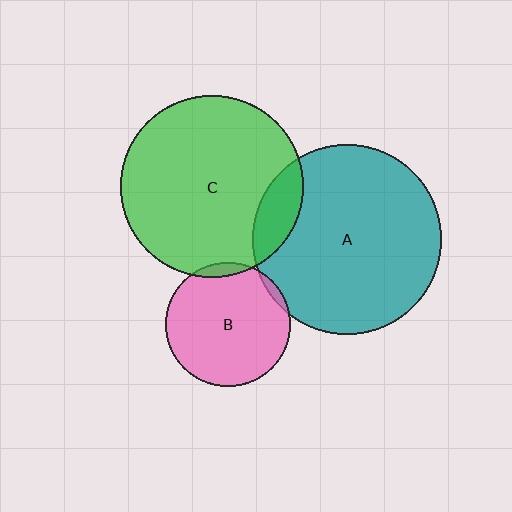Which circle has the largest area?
Circle A (teal).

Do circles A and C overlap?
Yes.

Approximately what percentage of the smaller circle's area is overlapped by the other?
Approximately 10%.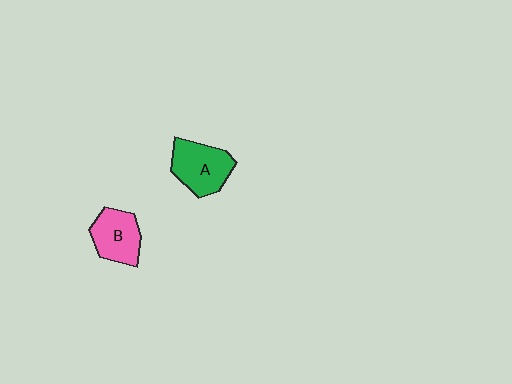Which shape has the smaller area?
Shape B (pink).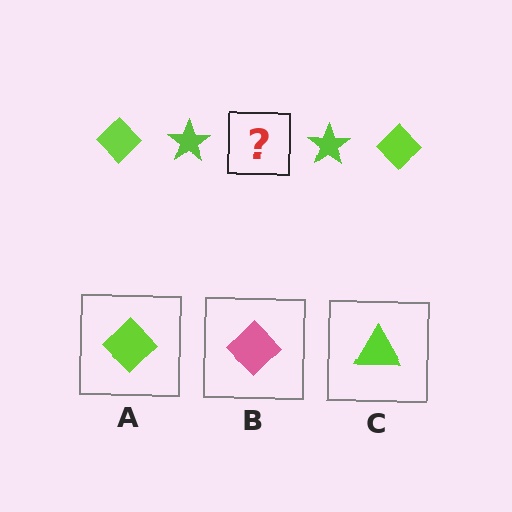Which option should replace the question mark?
Option A.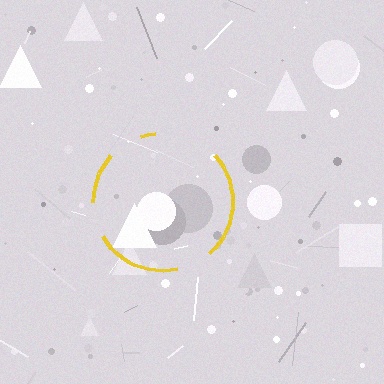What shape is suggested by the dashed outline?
The dashed outline suggests a circle.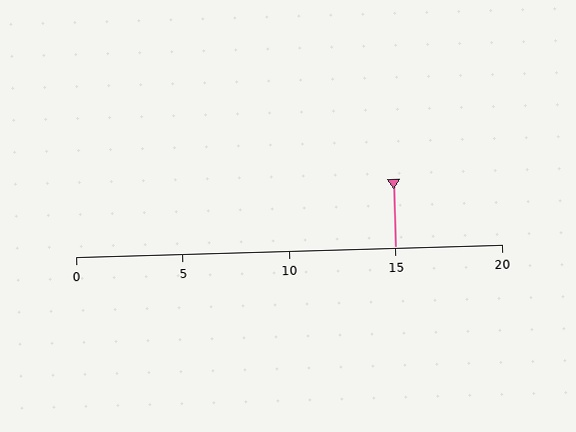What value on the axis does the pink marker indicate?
The marker indicates approximately 15.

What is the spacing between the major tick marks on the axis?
The major ticks are spaced 5 apart.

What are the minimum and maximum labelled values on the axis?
The axis runs from 0 to 20.